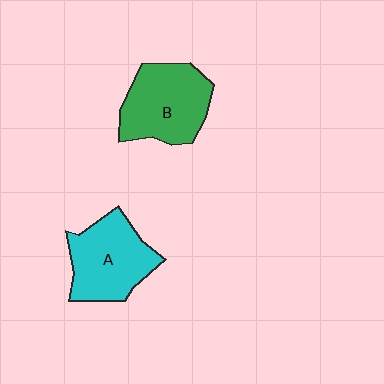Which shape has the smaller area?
Shape A (cyan).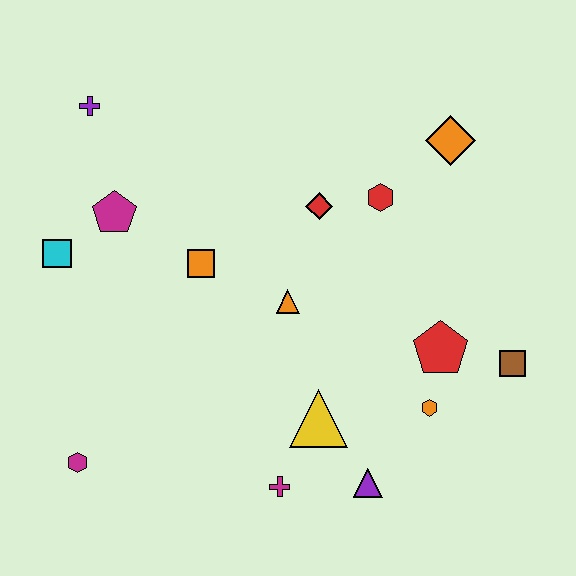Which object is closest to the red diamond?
The red hexagon is closest to the red diamond.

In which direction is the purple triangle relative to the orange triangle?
The purple triangle is below the orange triangle.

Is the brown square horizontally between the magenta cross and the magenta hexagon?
No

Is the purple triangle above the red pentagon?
No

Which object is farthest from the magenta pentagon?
The brown square is farthest from the magenta pentagon.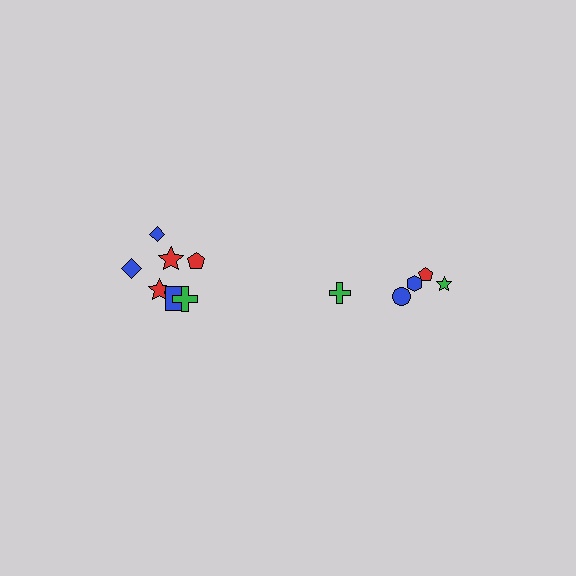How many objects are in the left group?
There are 7 objects.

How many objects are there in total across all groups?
There are 12 objects.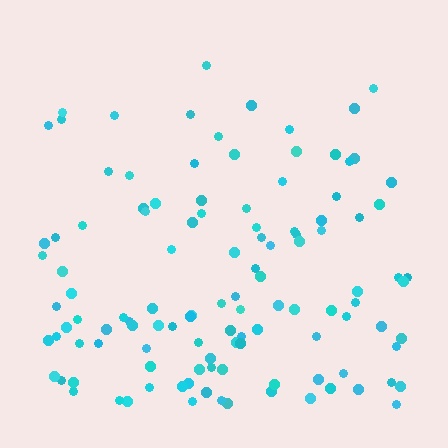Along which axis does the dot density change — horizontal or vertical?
Vertical.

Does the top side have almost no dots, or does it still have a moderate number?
Still a moderate number, just noticeably fewer than the bottom.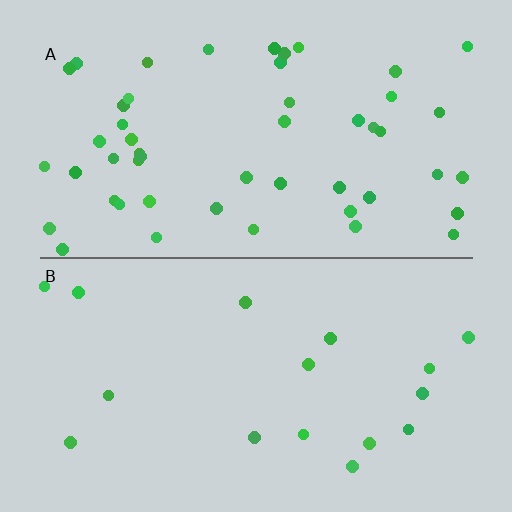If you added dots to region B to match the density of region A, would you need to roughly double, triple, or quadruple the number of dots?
Approximately triple.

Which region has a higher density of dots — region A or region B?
A (the top).